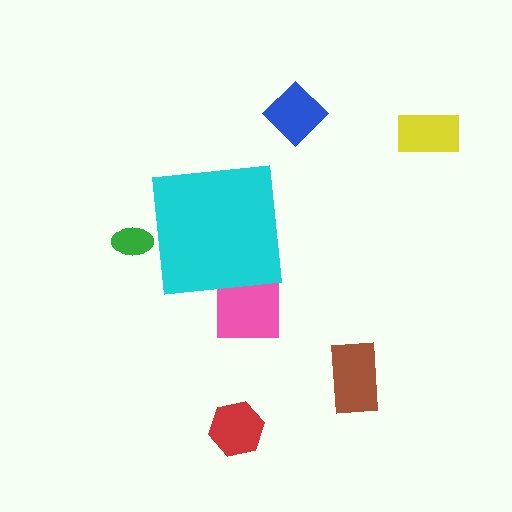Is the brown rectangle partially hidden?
No, the brown rectangle is fully visible.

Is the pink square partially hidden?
Yes, the pink square is partially hidden behind the cyan square.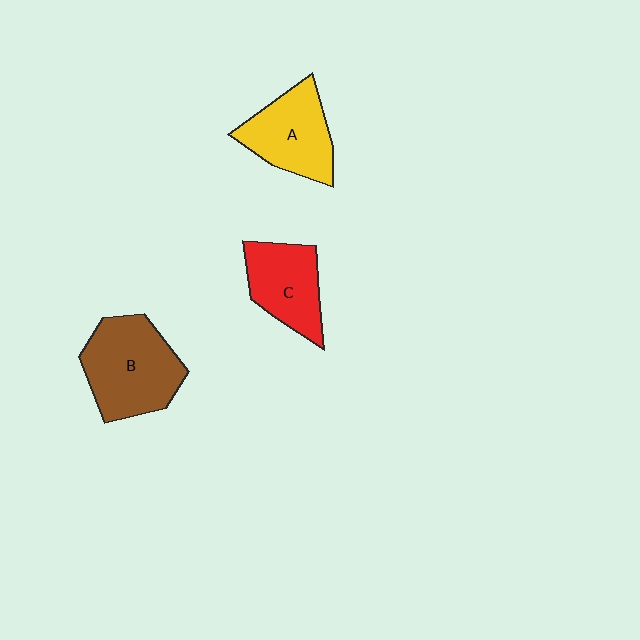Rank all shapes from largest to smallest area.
From largest to smallest: B (brown), A (yellow), C (red).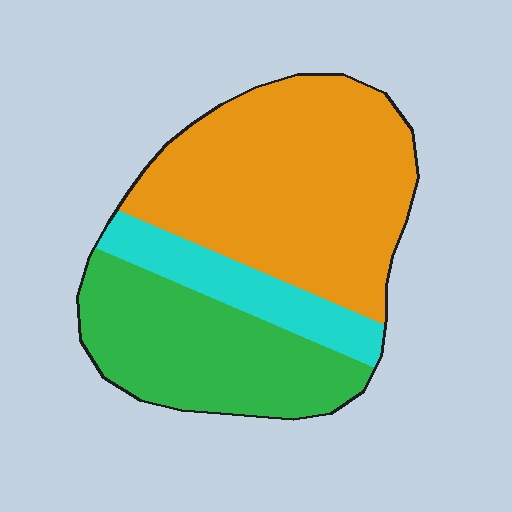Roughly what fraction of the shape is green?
Green takes up between a sixth and a third of the shape.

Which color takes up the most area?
Orange, at roughly 55%.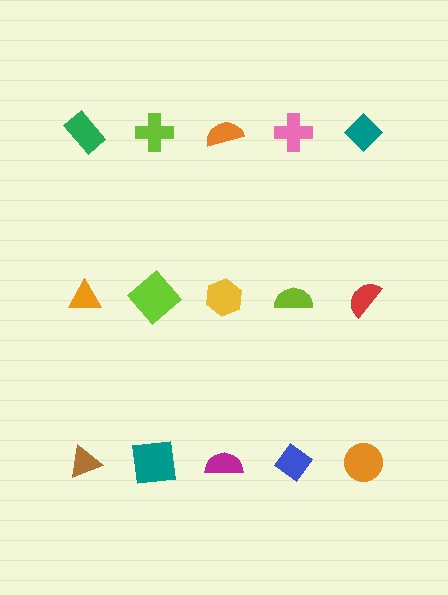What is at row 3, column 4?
A blue diamond.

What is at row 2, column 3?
A yellow hexagon.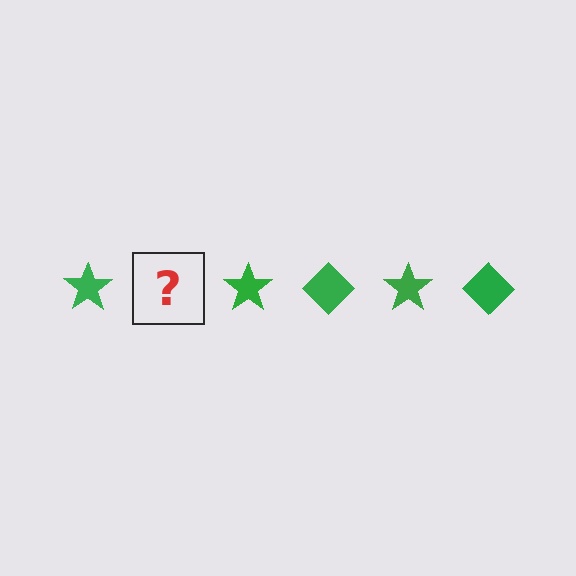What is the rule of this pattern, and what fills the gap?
The rule is that the pattern cycles through star, diamond shapes in green. The gap should be filled with a green diamond.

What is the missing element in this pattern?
The missing element is a green diamond.